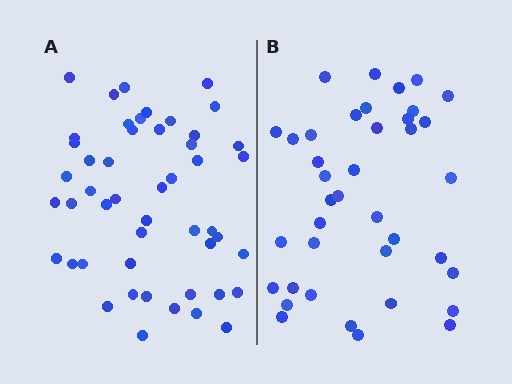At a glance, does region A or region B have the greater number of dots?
Region A (the left region) has more dots.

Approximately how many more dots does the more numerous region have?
Region A has roughly 10 or so more dots than region B.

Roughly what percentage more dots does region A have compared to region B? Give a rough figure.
About 25% more.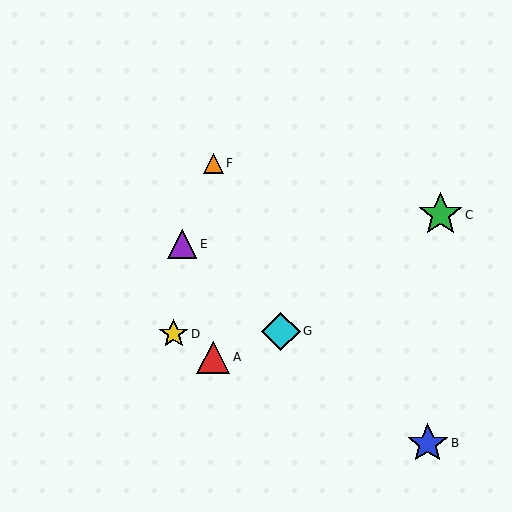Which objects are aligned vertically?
Objects A, F are aligned vertically.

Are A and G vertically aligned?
No, A is at x≈213 and G is at x≈281.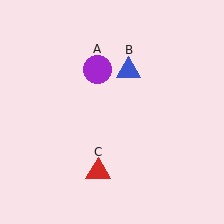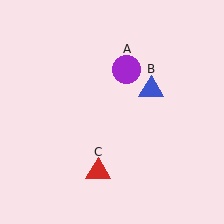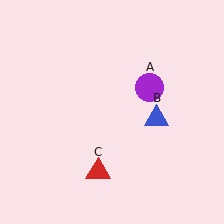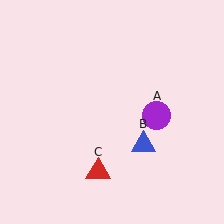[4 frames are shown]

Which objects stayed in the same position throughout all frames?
Red triangle (object C) remained stationary.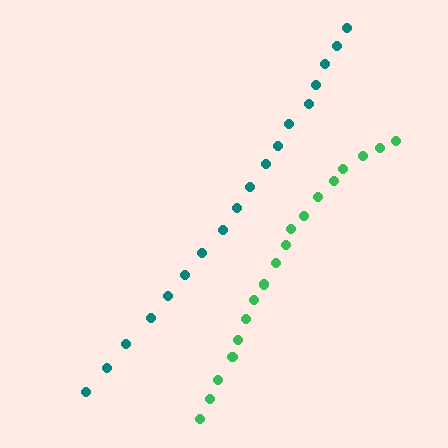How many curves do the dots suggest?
There are 2 distinct paths.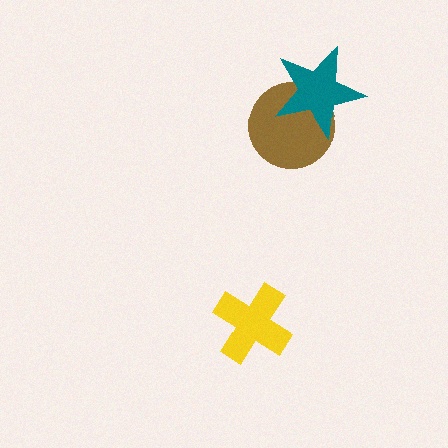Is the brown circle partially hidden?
Yes, it is partially covered by another shape.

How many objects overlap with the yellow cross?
0 objects overlap with the yellow cross.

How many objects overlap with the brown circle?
1 object overlaps with the brown circle.